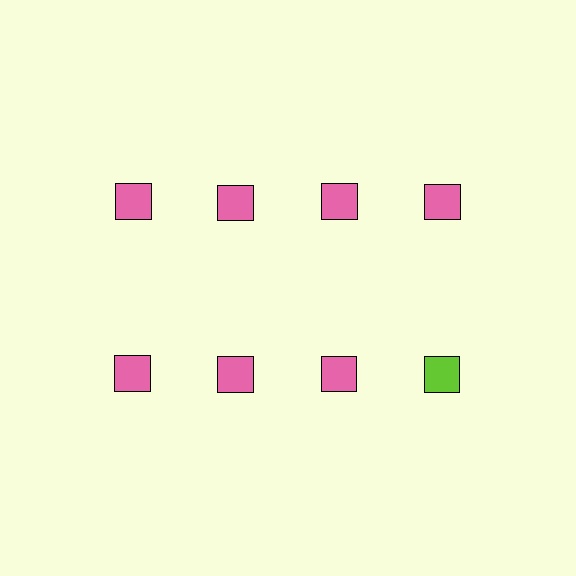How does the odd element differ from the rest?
It has a different color: lime instead of pink.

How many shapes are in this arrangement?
There are 8 shapes arranged in a grid pattern.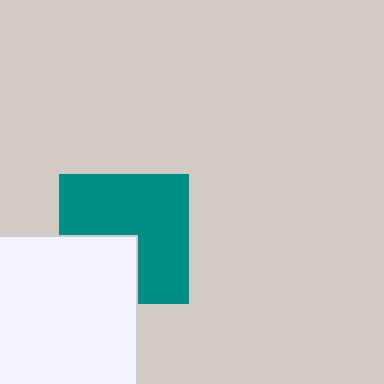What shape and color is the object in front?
The object in front is a white square.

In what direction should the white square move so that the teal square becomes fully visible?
The white square should move toward the lower-left. That is the shortest direction to clear the overlap and leave the teal square fully visible.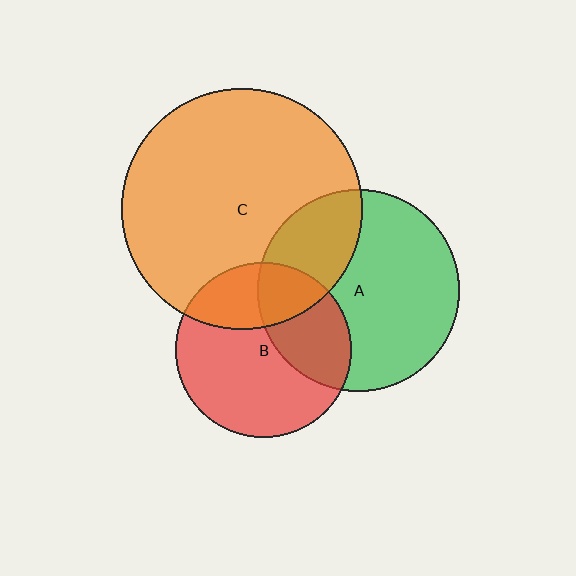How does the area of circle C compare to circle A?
Approximately 1.4 times.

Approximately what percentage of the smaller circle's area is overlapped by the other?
Approximately 30%.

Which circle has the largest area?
Circle C (orange).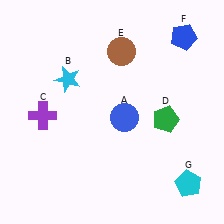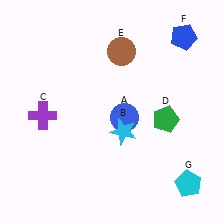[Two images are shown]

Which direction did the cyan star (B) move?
The cyan star (B) moved right.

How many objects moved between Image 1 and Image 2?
1 object moved between the two images.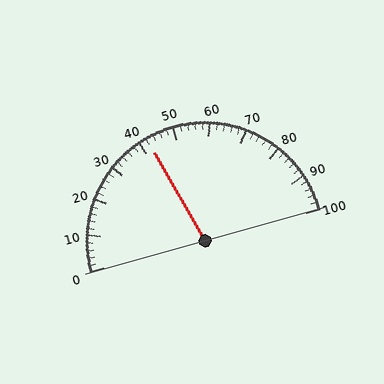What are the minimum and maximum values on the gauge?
The gauge ranges from 0 to 100.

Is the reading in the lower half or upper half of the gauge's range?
The reading is in the lower half of the range (0 to 100).